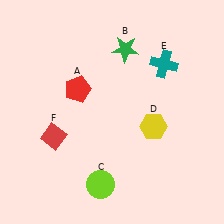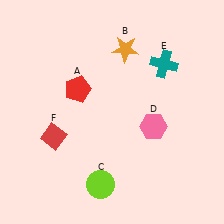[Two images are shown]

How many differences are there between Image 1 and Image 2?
There are 2 differences between the two images.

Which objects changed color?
B changed from green to orange. D changed from yellow to pink.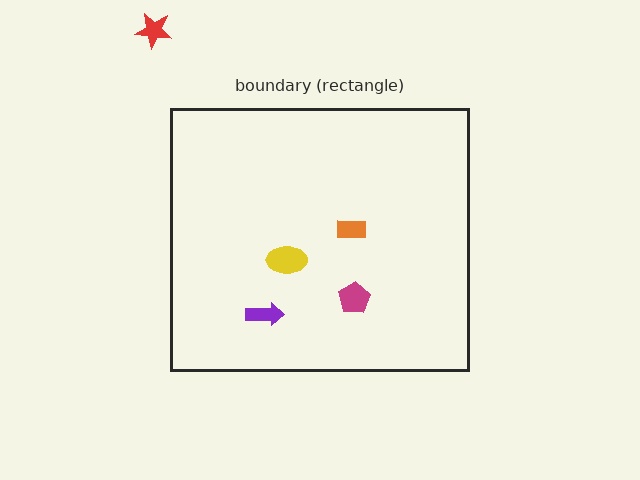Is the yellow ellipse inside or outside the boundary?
Inside.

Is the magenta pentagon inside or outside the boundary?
Inside.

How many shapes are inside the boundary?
4 inside, 1 outside.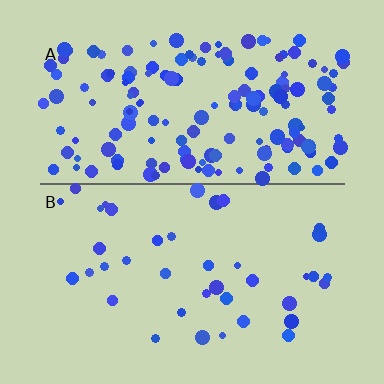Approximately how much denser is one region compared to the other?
Approximately 3.8× — region A over region B.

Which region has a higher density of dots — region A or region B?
A (the top).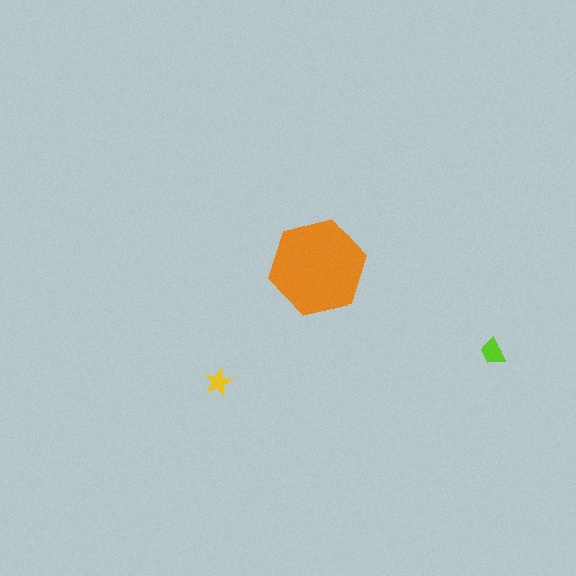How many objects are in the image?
There are 3 objects in the image.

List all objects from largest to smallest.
The orange hexagon, the lime trapezoid, the yellow star.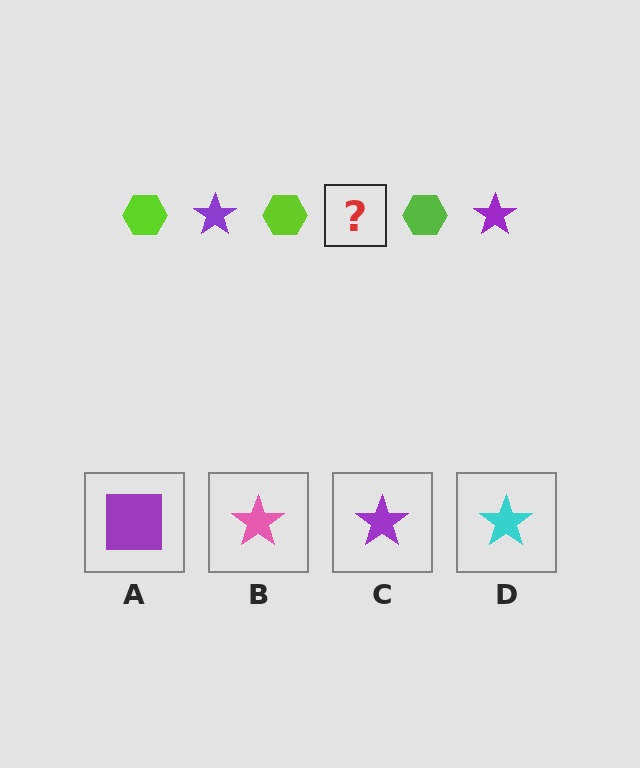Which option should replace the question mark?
Option C.